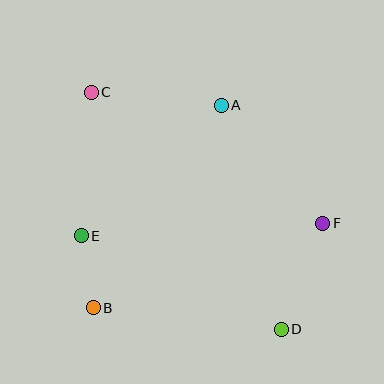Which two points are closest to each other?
Points B and E are closest to each other.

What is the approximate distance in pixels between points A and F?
The distance between A and F is approximately 156 pixels.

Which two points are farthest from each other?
Points C and D are farthest from each other.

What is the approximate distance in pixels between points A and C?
The distance between A and C is approximately 131 pixels.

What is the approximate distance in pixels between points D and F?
The distance between D and F is approximately 114 pixels.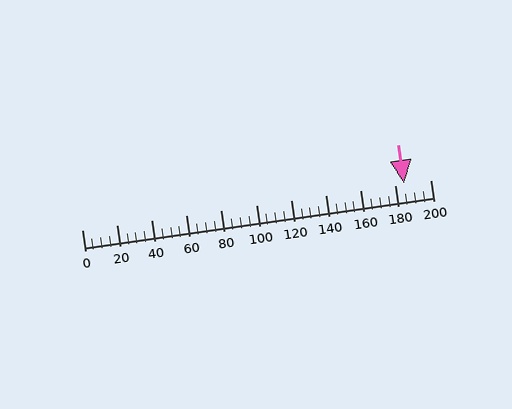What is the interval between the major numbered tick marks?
The major tick marks are spaced 20 units apart.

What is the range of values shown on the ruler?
The ruler shows values from 0 to 200.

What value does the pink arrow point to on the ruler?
The pink arrow points to approximately 185.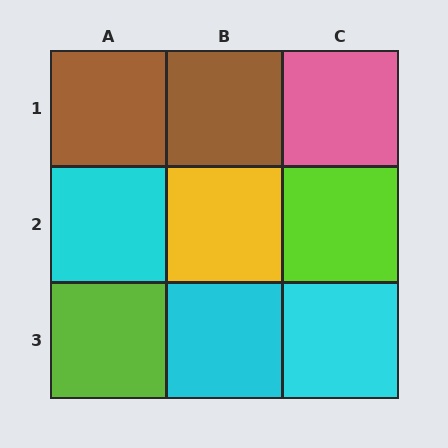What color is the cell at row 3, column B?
Cyan.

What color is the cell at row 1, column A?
Brown.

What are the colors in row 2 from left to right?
Cyan, yellow, lime.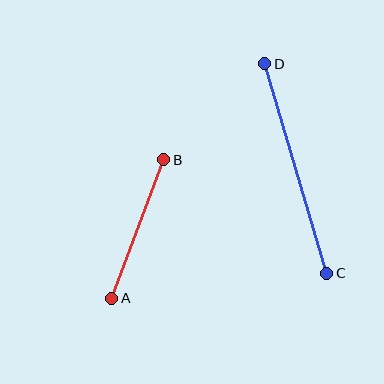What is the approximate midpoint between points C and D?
The midpoint is at approximately (296, 169) pixels.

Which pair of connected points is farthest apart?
Points C and D are farthest apart.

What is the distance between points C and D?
The distance is approximately 218 pixels.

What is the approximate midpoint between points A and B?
The midpoint is at approximately (138, 229) pixels.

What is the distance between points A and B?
The distance is approximately 148 pixels.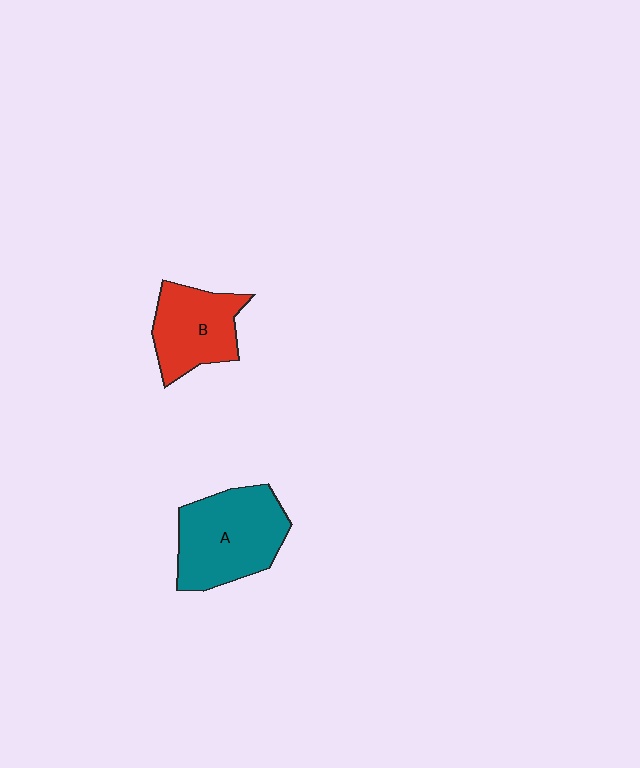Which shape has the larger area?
Shape A (teal).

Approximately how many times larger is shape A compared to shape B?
Approximately 1.4 times.